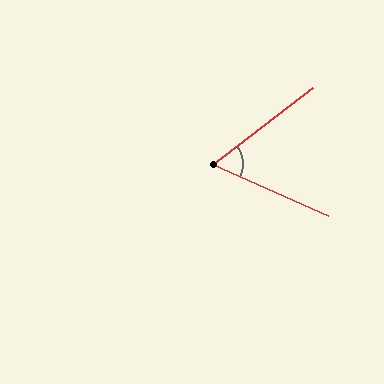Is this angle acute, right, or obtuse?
It is acute.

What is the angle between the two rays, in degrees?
Approximately 61 degrees.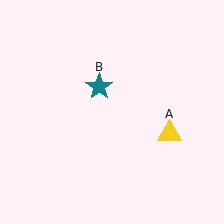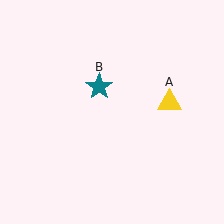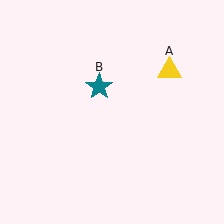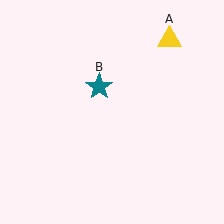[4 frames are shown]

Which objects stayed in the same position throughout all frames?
Teal star (object B) remained stationary.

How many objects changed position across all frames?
1 object changed position: yellow triangle (object A).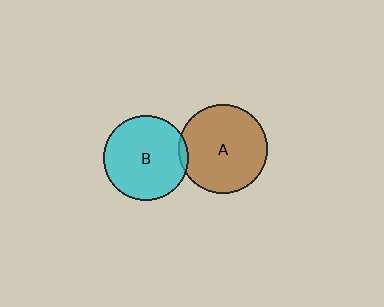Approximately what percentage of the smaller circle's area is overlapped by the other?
Approximately 5%.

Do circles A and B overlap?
Yes.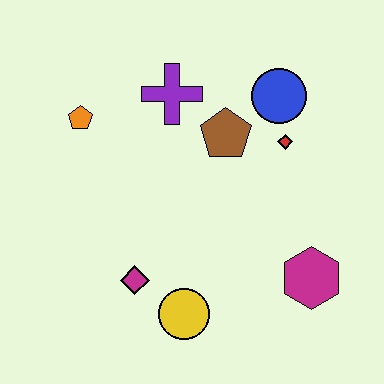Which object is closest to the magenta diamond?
The yellow circle is closest to the magenta diamond.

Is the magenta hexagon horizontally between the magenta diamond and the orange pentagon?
No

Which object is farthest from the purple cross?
The magenta hexagon is farthest from the purple cross.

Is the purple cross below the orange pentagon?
No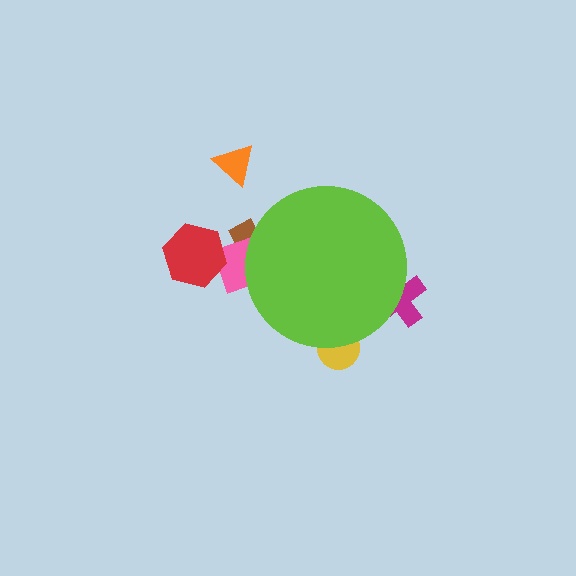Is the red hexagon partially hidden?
No, the red hexagon is fully visible.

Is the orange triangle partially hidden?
No, the orange triangle is fully visible.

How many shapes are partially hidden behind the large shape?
4 shapes are partially hidden.